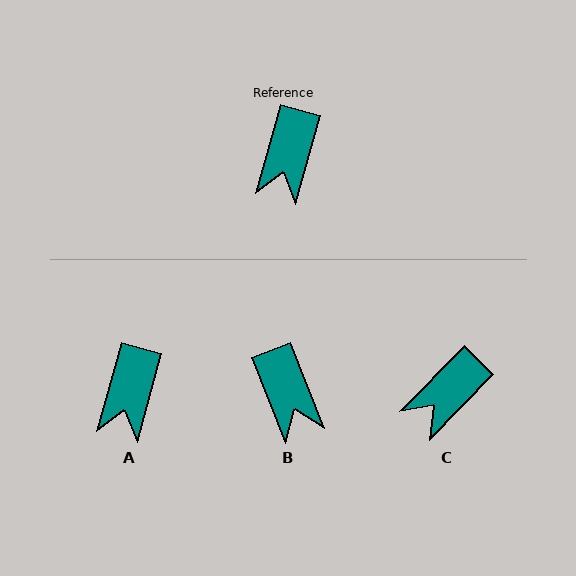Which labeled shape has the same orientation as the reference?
A.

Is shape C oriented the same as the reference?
No, it is off by about 29 degrees.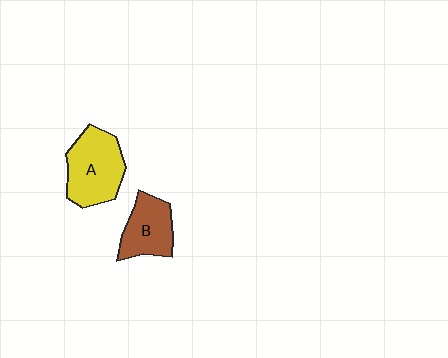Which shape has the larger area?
Shape A (yellow).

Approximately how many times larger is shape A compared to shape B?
Approximately 1.4 times.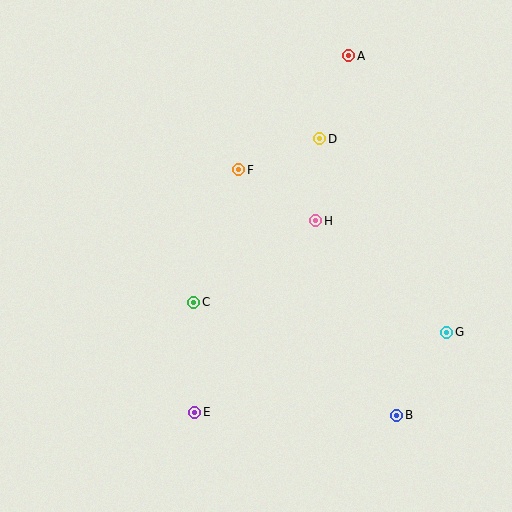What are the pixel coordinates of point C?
Point C is at (194, 302).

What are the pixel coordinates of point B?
Point B is at (397, 415).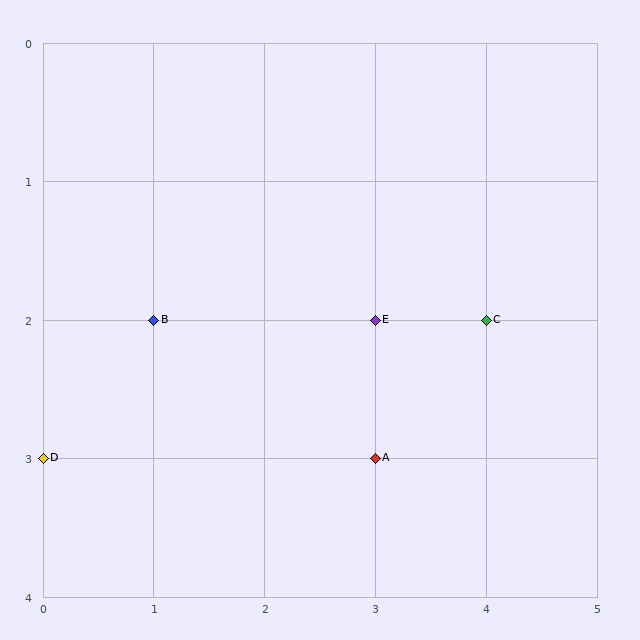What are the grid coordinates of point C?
Point C is at grid coordinates (4, 2).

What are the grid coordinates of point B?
Point B is at grid coordinates (1, 2).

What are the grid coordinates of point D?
Point D is at grid coordinates (0, 3).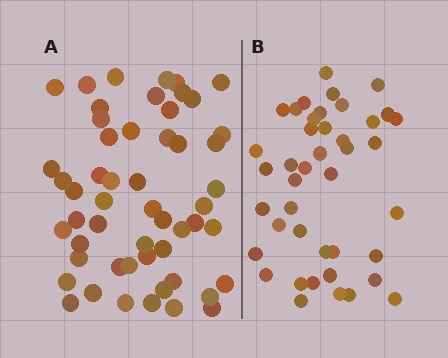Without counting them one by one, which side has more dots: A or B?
Region A (the left region) has more dots.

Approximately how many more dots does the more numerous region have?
Region A has roughly 12 or so more dots than region B.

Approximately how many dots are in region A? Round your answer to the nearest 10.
About 50 dots. (The exact count is 53, which rounds to 50.)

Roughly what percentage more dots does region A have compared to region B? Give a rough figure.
About 25% more.